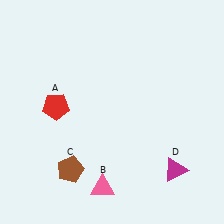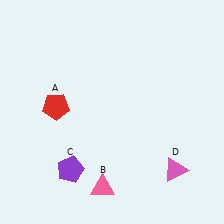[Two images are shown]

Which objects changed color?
C changed from brown to purple. D changed from magenta to pink.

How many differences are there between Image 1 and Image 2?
There are 2 differences between the two images.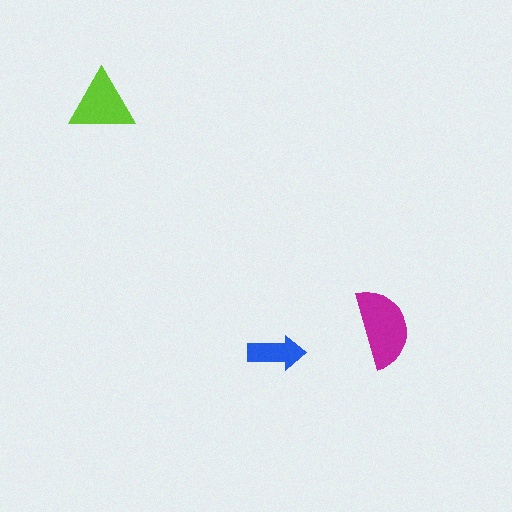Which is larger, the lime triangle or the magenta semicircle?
The magenta semicircle.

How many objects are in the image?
There are 3 objects in the image.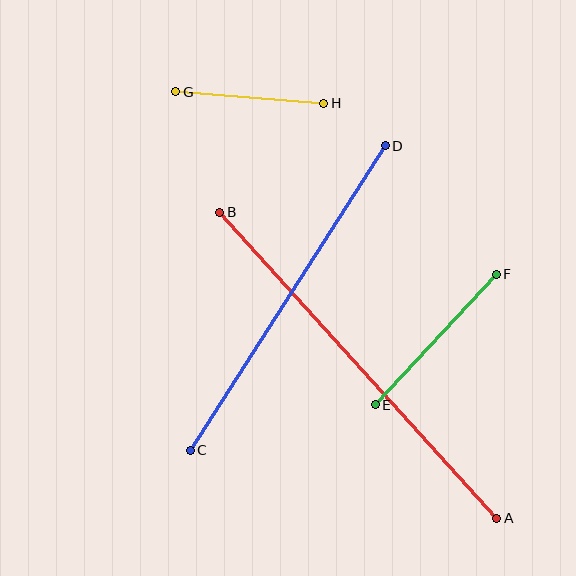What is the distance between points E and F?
The distance is approximately 178 pixels.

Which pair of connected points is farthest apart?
Points A and B are farthest apart.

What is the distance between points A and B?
The distance is approximately 413 pixels.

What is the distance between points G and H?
The distance is approximately 149 pixels.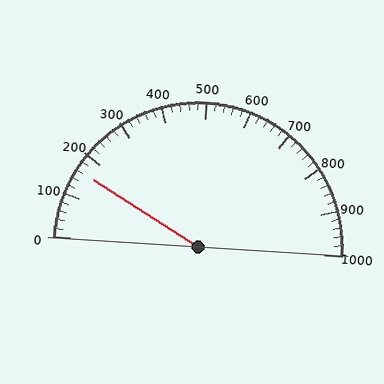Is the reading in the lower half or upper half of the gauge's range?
The reading is in the lower half of the range (0 to 1000).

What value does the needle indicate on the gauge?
The needle indicates approximately 160.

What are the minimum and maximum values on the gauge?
The gauge ranges from 0 to 1000.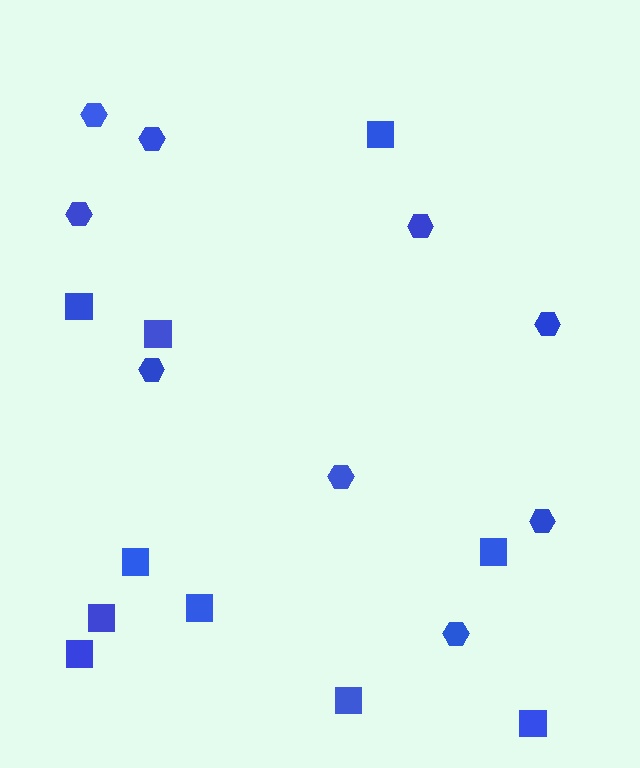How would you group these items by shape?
There are 2 groups: one group of squares (10) and one group of hexagons (9).